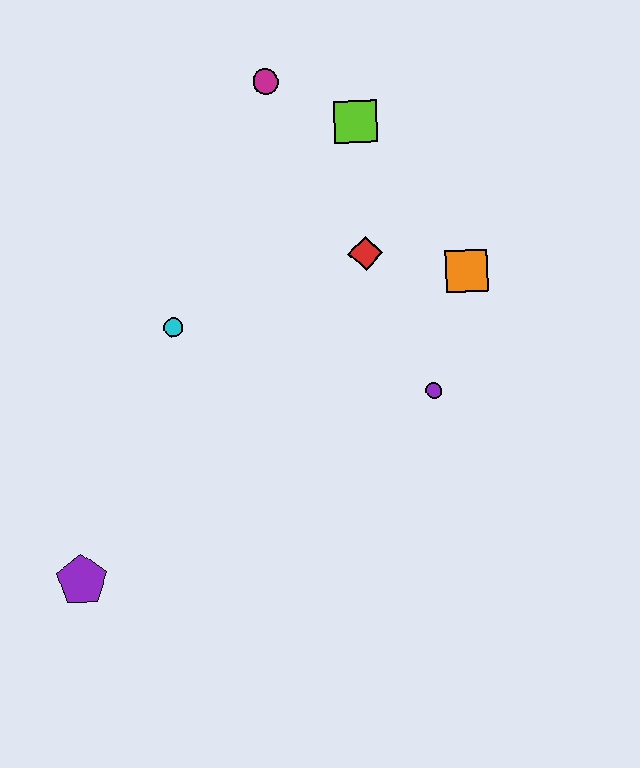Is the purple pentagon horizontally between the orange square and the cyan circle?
No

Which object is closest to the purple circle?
The orange square is closest to the purple circle.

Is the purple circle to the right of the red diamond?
Yes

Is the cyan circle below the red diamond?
Yes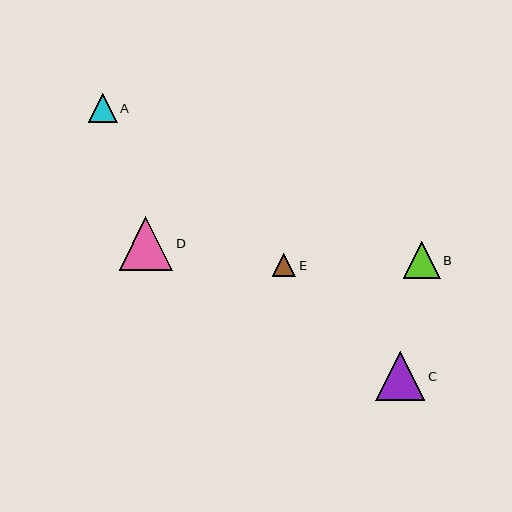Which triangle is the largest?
Triangle D is the largest with a size of approximately 54 pixels.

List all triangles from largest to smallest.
From largest to smallest: D, C, B, A, E.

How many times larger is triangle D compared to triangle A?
Triangle D is approximately 1.9 times the size of triangle A.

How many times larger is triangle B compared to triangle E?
Triangle B is approximately 1.6 times the size of triangle E.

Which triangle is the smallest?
Triangle E is the smallest with a size of approximately 23 pixels.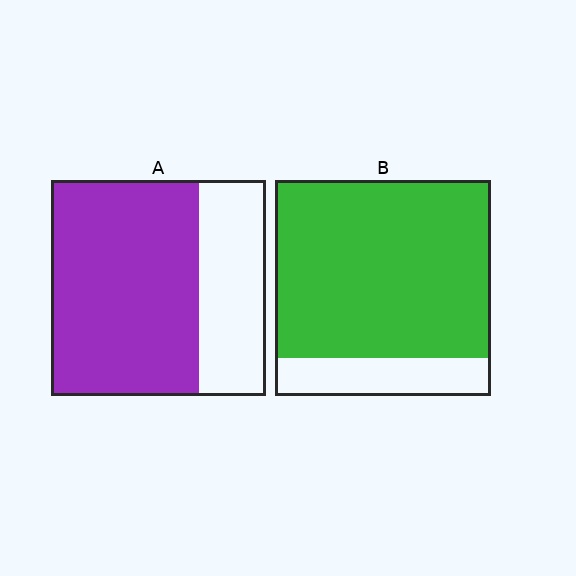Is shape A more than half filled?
Yes.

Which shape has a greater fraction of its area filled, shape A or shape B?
Shape B.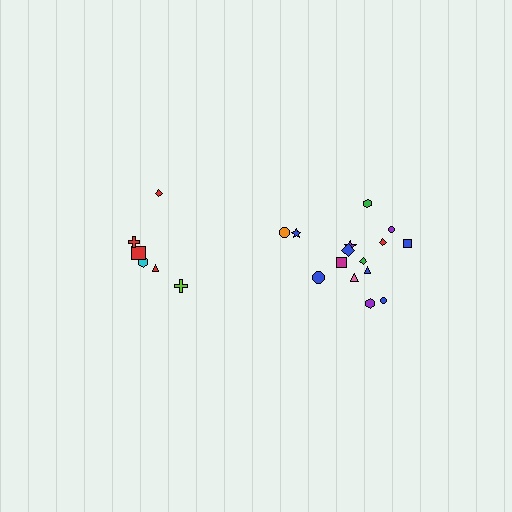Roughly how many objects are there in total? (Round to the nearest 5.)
Roughly 20 objects in total.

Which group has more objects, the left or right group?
The right group.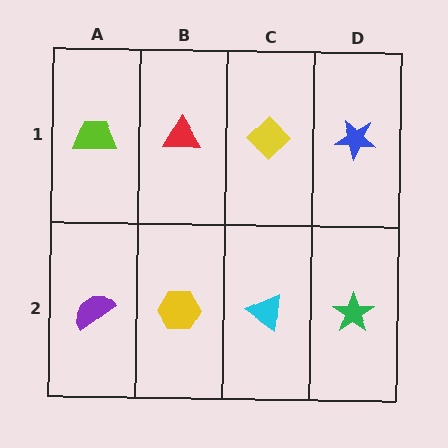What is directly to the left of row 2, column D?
A cyan triangle.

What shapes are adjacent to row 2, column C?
A yellow diamond (row 1, column C), a yellow hexagon (row 2, column B), a green star (row 2, column D).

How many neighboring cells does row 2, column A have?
2.